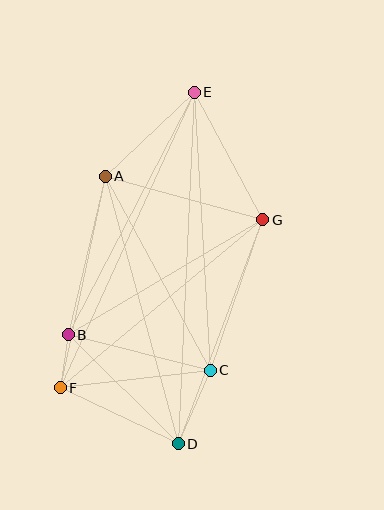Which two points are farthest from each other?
Points D and E are farthest from each other.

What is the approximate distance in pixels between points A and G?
The distance between A and G is approximately 163 pixels.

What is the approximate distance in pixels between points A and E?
The distance between A and E is approximately 122 pixels.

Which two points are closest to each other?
Points B and F are closest to each other.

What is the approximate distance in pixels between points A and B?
The distance between A and B is approximately 163 pixels.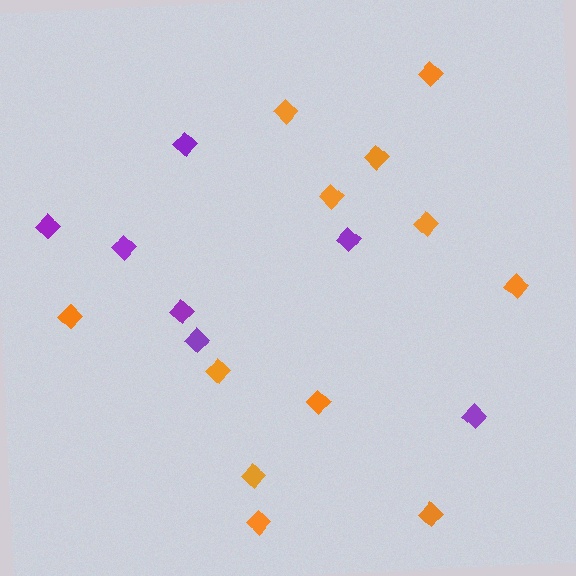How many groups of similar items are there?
There are 2 groups: one group of purple diamonds (7) and one group of orange diamonds (12).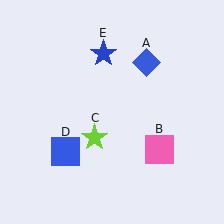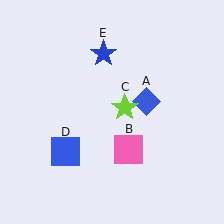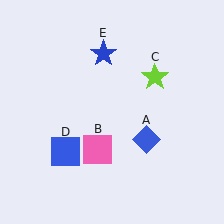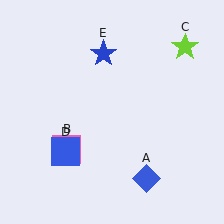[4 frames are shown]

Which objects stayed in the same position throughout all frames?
Blue square (object D) and blue star (object E) remained stationary.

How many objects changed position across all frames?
3 objects changed position: blue diamond (object A), pink square (object B), lime star (object C).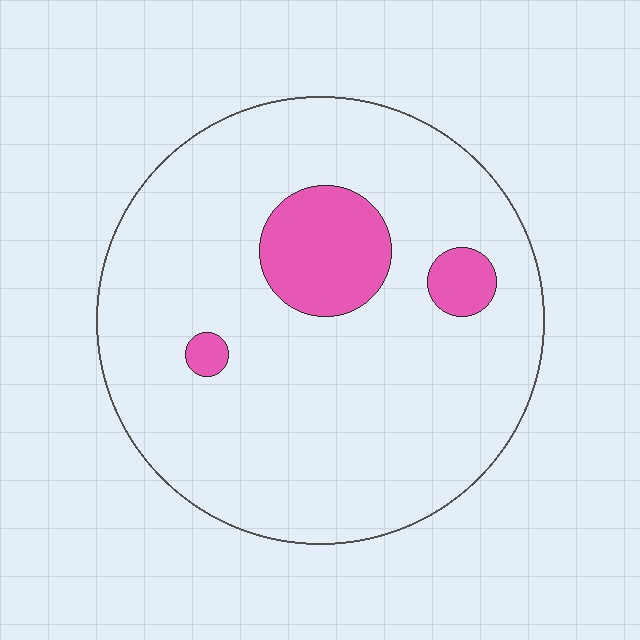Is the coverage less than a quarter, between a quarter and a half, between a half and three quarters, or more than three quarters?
Less than a quarter.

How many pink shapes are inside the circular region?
3.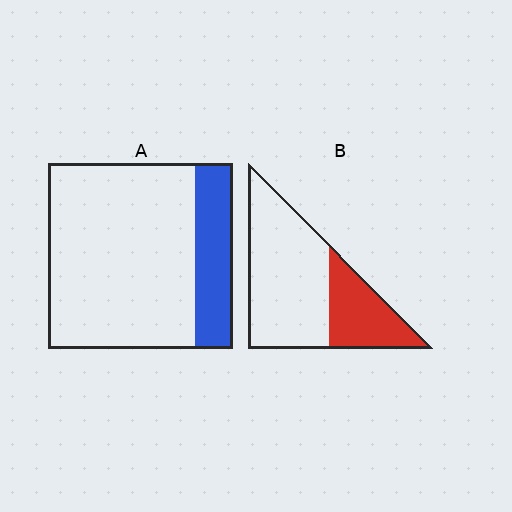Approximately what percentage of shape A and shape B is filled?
A is approximately 20% and B is approximately 30%.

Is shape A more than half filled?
No.